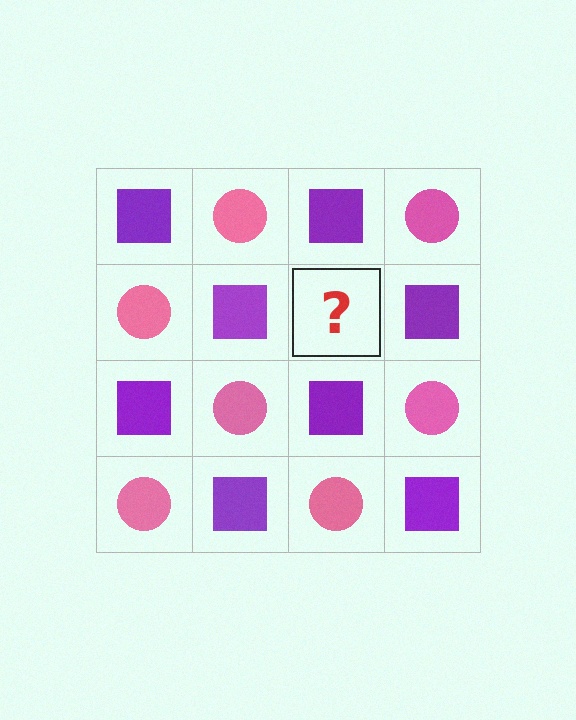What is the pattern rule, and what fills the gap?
The rule is that it alternates purple square and pink circle in a checkerboard pattern. The gap should be filled with a pink circle.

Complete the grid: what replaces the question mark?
The question mark should be replaced with a pink circle.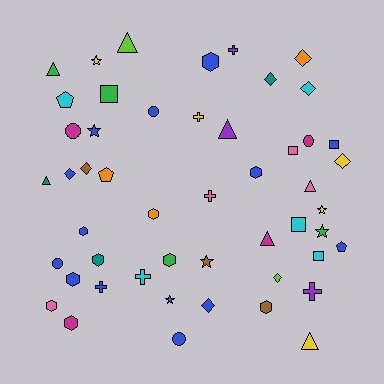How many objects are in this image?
There are 50 objects.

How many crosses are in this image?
There are 6 crosses.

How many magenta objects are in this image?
There are 4 magenta objects.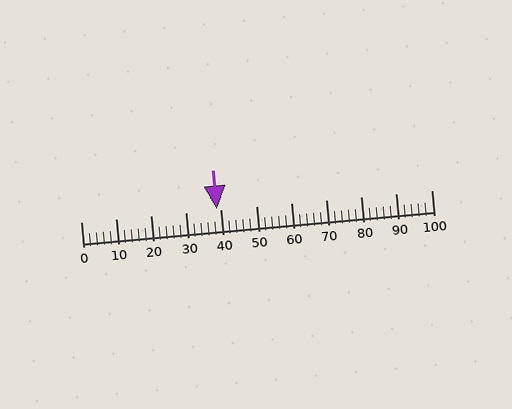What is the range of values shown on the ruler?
The ruler shows values from 0 to 100.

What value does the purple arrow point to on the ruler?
The purple arrow points to approximately 39.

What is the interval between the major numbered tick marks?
The major tick marks are spaced 10 units apart.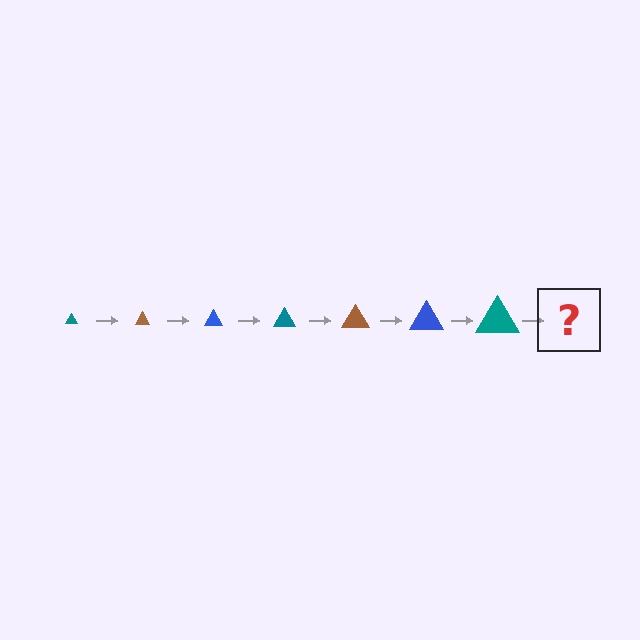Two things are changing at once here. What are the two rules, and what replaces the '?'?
The two rules are that the triangle grows larger each step and the color cycles through teal, brown, and blue. The '?' should be a brown triangle, larger than the previous one.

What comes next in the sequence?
The next element should be a brown triangle, larger than the previous one.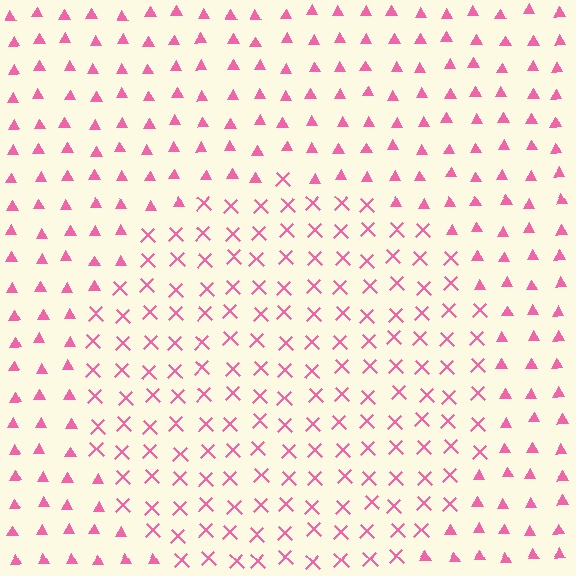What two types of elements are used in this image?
The image uses X marks inside the circle region and triangles outside it.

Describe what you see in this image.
The image is filled with small pink elements arranged in a uniform grid. A circle-shaped region contains X marks, while the surrounding area contains triangles. The boundary is defined purely by the change in element shape.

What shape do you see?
I see a circle.